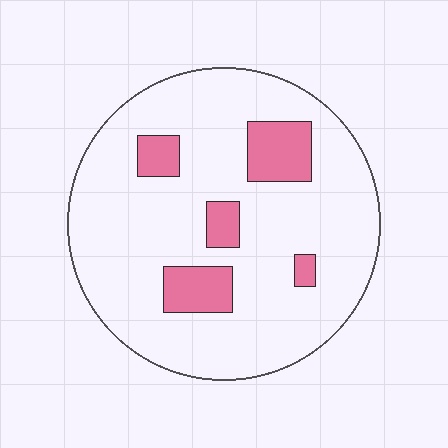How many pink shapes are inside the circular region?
5.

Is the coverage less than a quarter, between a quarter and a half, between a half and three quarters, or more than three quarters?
Less than a quarter.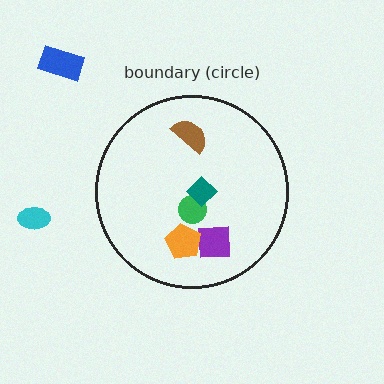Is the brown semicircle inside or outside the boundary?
Inside.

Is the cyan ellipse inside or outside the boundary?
Outside.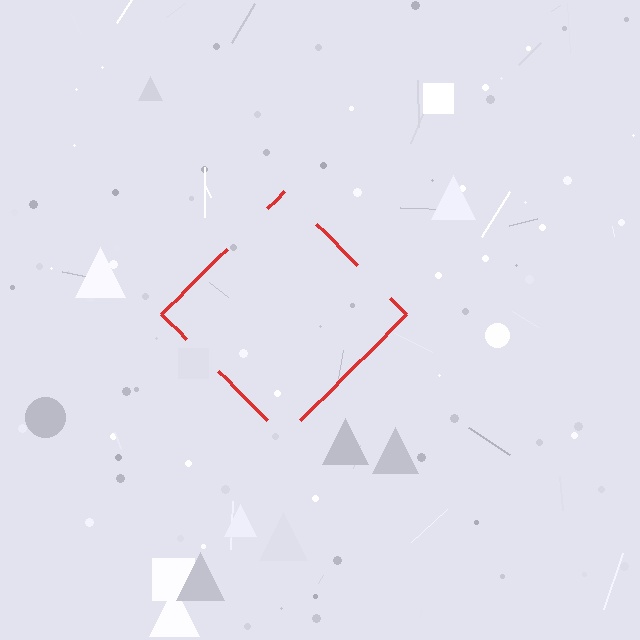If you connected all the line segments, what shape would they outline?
They would outline a diamond.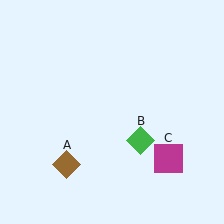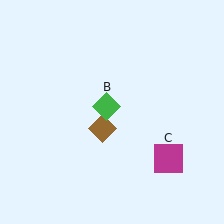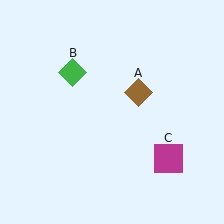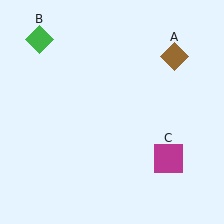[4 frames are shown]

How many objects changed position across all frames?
2 objects changed position: brown diamond (object A), green diamond (object B).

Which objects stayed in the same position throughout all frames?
Magenta square (object C) remained stationary.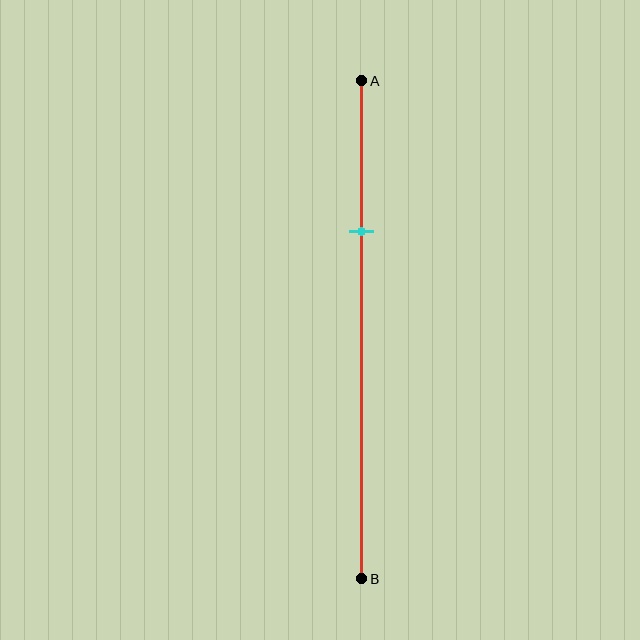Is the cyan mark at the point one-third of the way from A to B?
No, the mark is at about 30% from A, not at the 33% one-third point.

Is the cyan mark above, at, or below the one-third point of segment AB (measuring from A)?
The cyan mark is above the one-third point of segment AB.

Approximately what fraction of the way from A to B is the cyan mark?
The cyan mark is approximately 30% of the way from A to B.